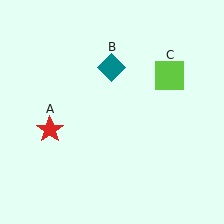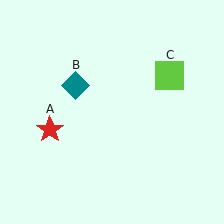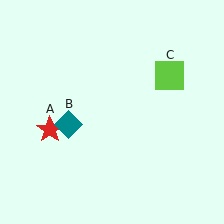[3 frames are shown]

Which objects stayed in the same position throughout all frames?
Red star (object A) and lime square (object C) remained stationary.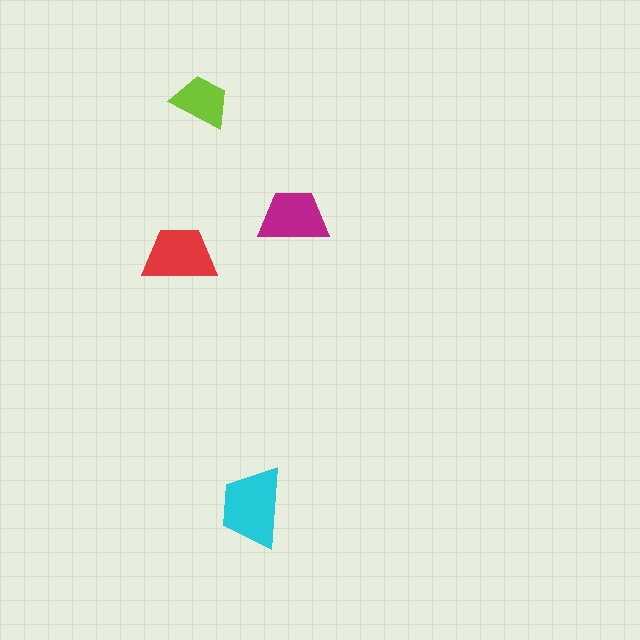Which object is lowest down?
The cyan trapezoid is bottommost.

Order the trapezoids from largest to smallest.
the cyan one, the red one, the magenta one, the lime one.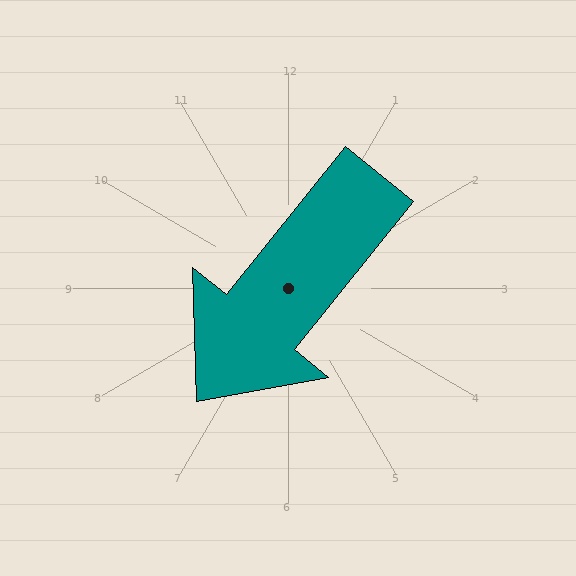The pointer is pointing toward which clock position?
Roughly 7 o'clock.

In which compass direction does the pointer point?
Southwest.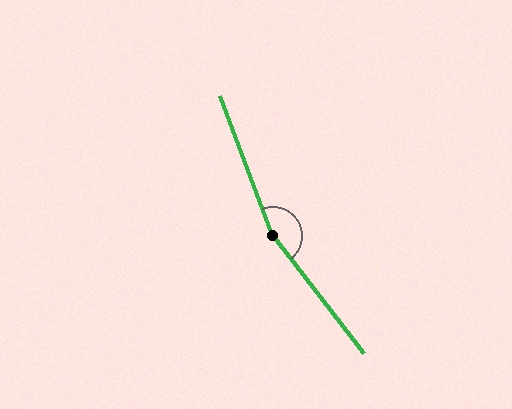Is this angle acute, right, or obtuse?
It is obtuse.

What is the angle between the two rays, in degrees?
Approximately 163 degrees.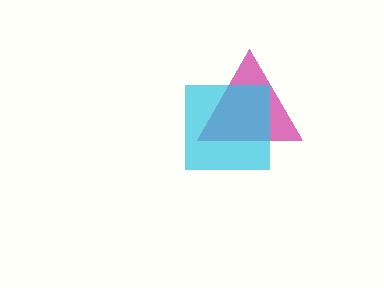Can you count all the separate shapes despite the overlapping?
Yes, there are 2 separate shapes.